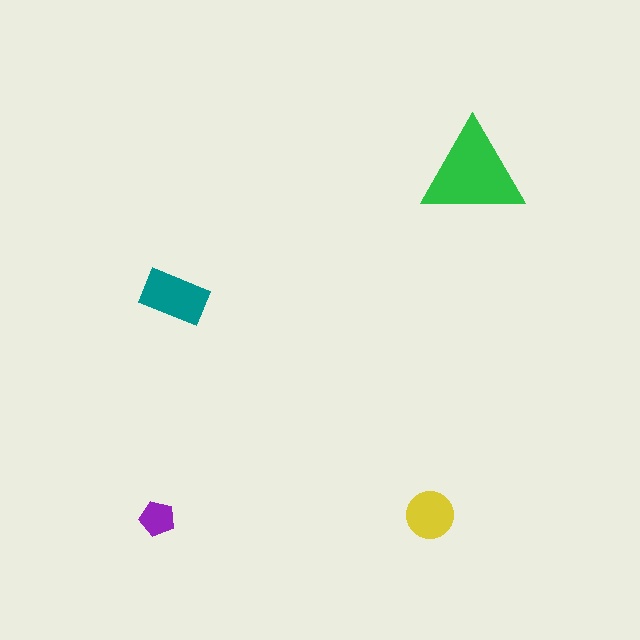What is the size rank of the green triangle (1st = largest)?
1st.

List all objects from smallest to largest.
The purple pentagon, the yellow circle, the teal rectangle, the green triangle.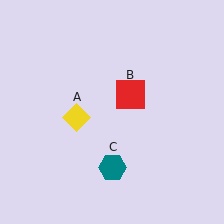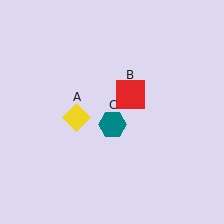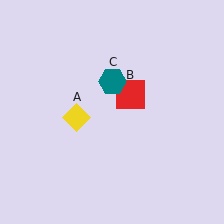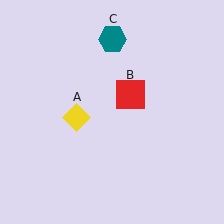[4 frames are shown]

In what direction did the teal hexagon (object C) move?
The teal hexagon (object C) moved up.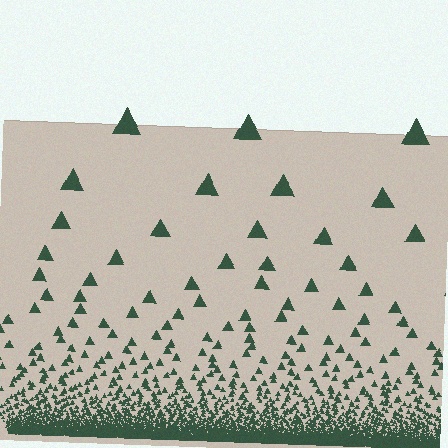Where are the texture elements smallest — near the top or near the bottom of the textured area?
Near the bottom.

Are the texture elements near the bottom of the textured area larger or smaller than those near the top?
Smaller. The gradient is inverted — elements near the bottom are smaller and denser.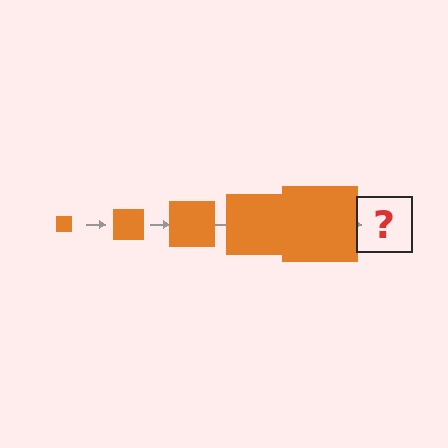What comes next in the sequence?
The next element should be an orange square, larger than the previous one.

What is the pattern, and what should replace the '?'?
The pattern is that the square gets progressively larger each step. The '?' should be an orange square, larger than the previous one.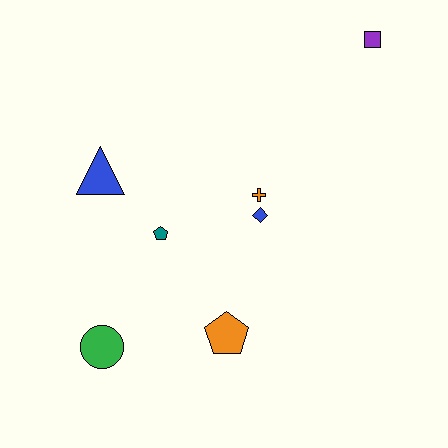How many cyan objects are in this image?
There are no cyan objects.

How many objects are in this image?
There are 7 objects.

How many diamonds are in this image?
There is 1 diamond.